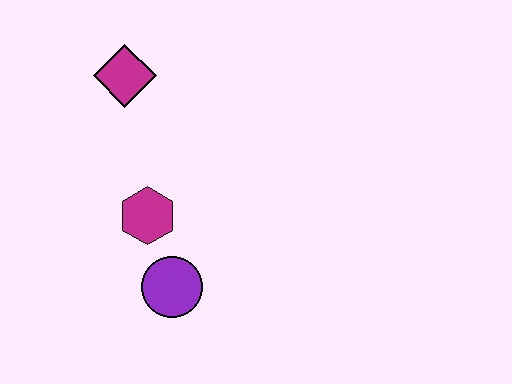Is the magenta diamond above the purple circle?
Yes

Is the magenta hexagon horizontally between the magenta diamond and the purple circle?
Yes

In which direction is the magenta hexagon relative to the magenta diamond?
The magenta hexagon is below the magenta diamond.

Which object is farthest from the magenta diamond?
The purple circle is farthest from the magenta diamond.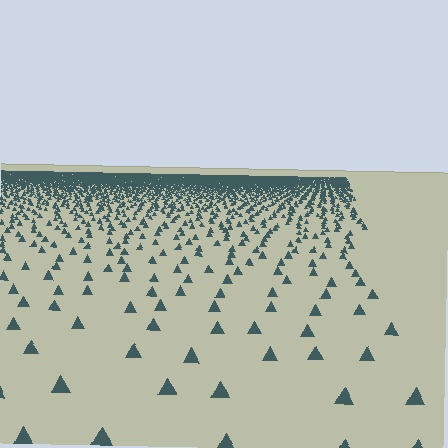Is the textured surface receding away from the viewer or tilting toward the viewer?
The surface is receding away from the viewer. Texture elements get smaller and denser toward the top.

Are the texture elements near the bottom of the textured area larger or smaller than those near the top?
Larger. Near the bottom, elements are closer to the viewer and appear at a bigger on-screen size.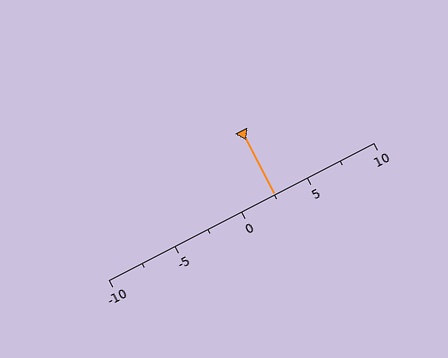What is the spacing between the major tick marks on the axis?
The major ticks are spaced 5 apart.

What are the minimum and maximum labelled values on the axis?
The axis runs from -10 to 10.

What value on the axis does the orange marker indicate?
The marker indicates approximately 2.5.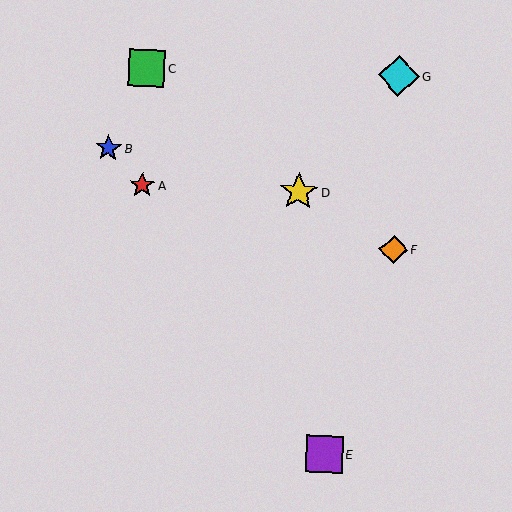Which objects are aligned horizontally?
Objects A, D are aligned horizontally.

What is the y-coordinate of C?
Object C is at y≈68.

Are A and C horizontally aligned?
No, A is at y≈185 and C is at y≈68.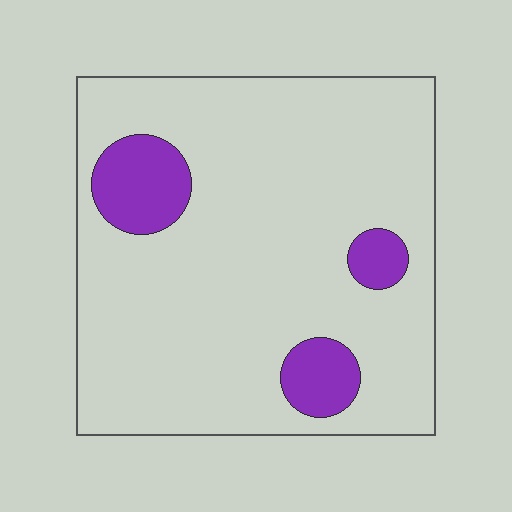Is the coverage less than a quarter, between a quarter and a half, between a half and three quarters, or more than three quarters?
Less than a quarter.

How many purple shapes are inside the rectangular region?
3.